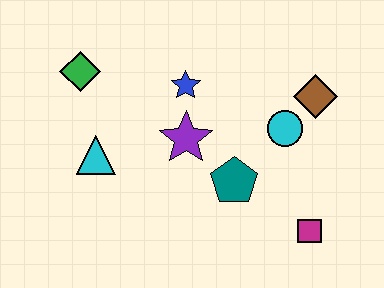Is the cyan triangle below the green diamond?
Yes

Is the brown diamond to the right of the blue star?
Yes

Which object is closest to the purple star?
The blue star is closest to the purple star.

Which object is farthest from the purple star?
The magenta square is farthest from the purple star.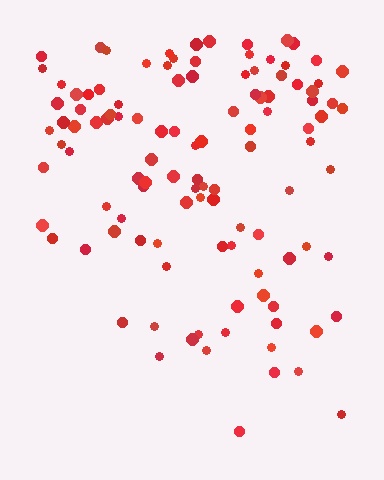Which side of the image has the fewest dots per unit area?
The bottom.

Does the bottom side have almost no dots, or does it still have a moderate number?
Still a moderate number, just noticeably fewer than the top.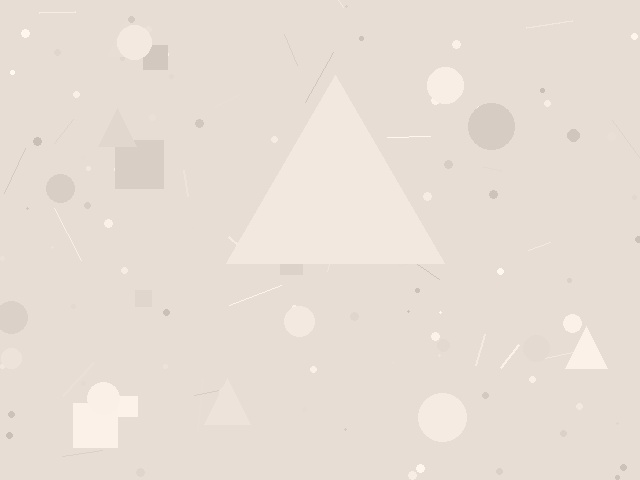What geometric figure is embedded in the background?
A triangle is embedded in the background.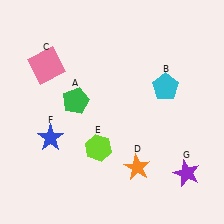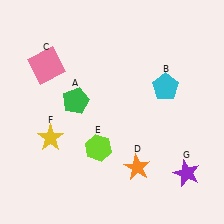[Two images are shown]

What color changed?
The star (F) changed from blue in Image 1 to yellow in Image 2.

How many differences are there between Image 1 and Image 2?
There is 1 difference between the two images.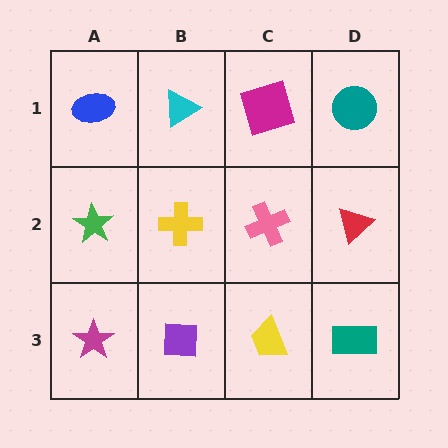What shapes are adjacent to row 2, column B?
A cyan triangle (row 1, column B), a purple square (row 3, column B), a green star (row 2, column A), a pink cross (row 2, column C).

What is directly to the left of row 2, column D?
A pink cross.